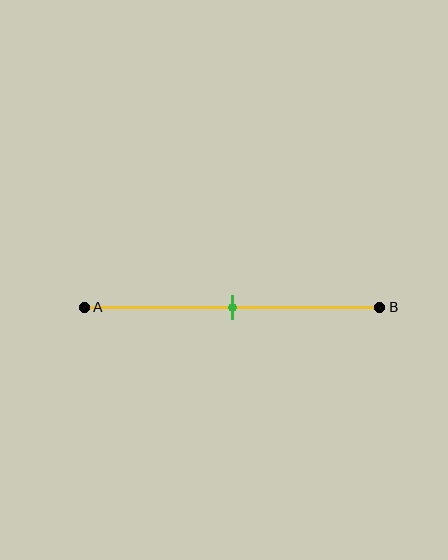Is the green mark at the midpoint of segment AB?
Yes, the mark is approximately at the midpoint.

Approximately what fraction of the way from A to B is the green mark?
The green mark is approximately 50% of the way from A to B.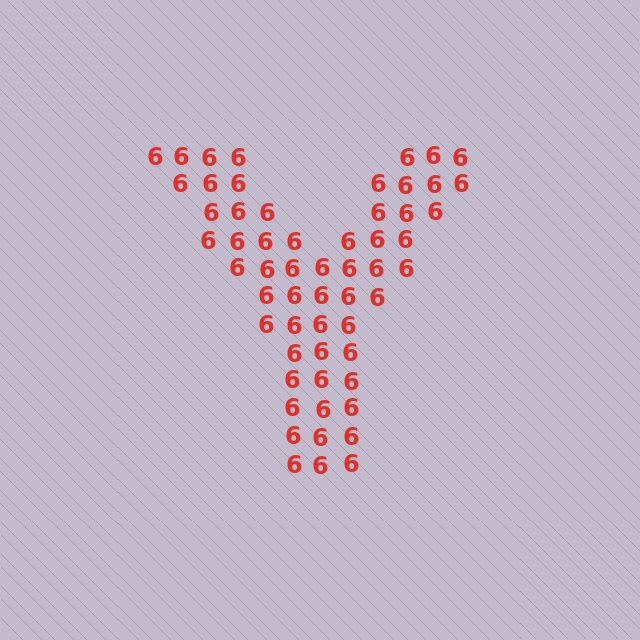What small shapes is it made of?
It is made of small digit 6's.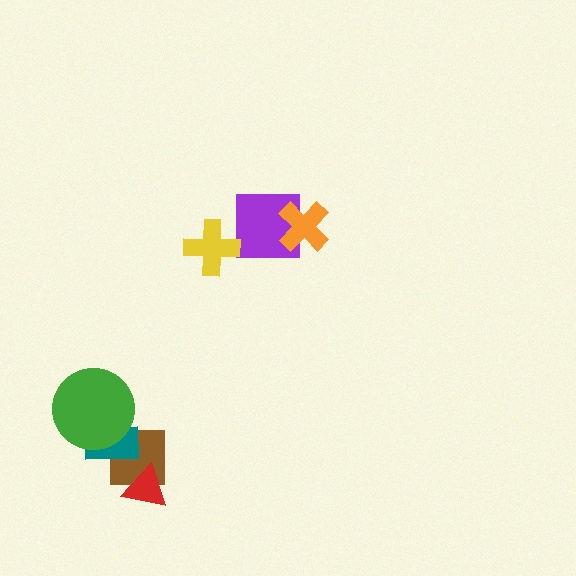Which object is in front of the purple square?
The orange cross is in front of the purple square.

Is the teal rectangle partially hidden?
Yes, it is partially covered by another shape.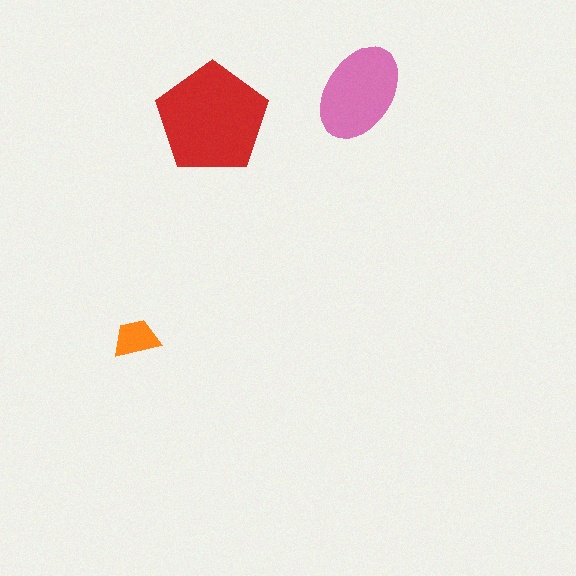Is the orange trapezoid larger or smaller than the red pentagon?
Smaller.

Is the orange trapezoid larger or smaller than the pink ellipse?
Smaller.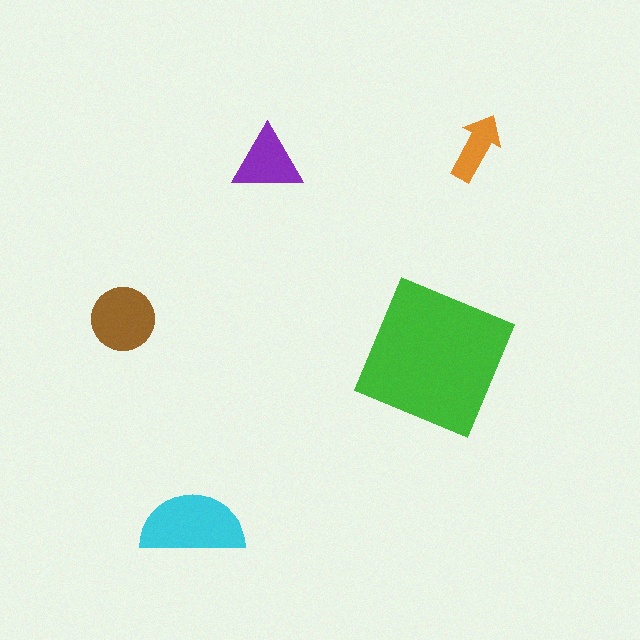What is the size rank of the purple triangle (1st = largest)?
4th.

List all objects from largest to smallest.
The green square, the cyan semicircle, the brown circle, the purple triangle, the orange arrow.